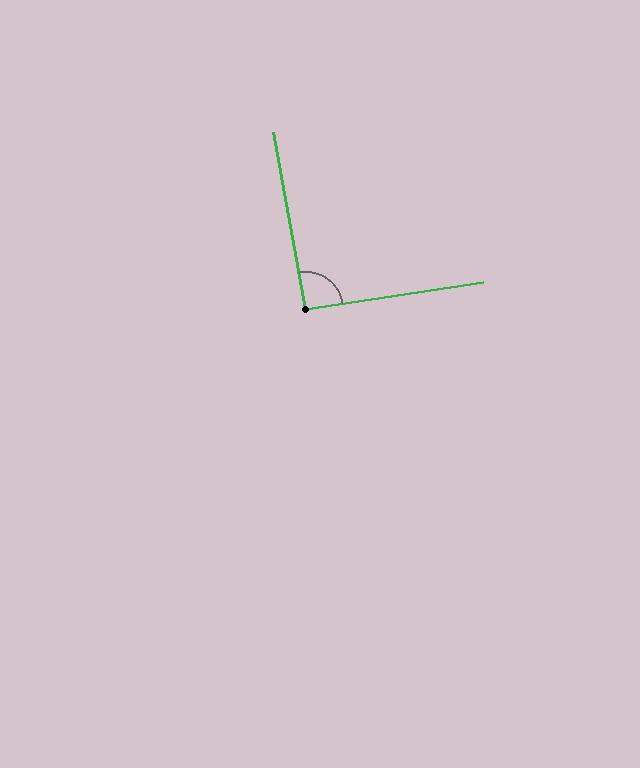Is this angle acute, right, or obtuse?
It is approximately a right angle.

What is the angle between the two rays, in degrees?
Approximately 92 degrees.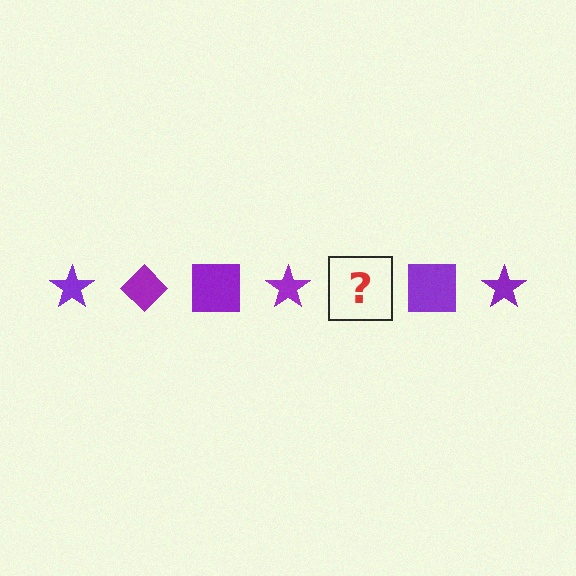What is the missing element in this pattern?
The missing element is a purple diamond.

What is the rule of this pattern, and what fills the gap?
The rule is that the pattern cycles through star, diamond, square shapes in purple. The gap should be filled with a purple diamond.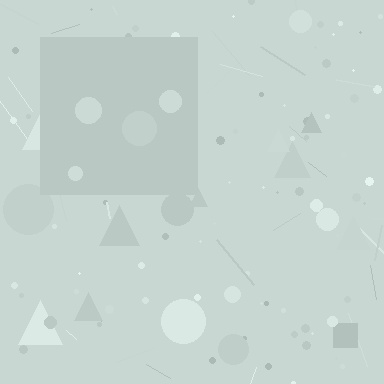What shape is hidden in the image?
A square is hidden in the image.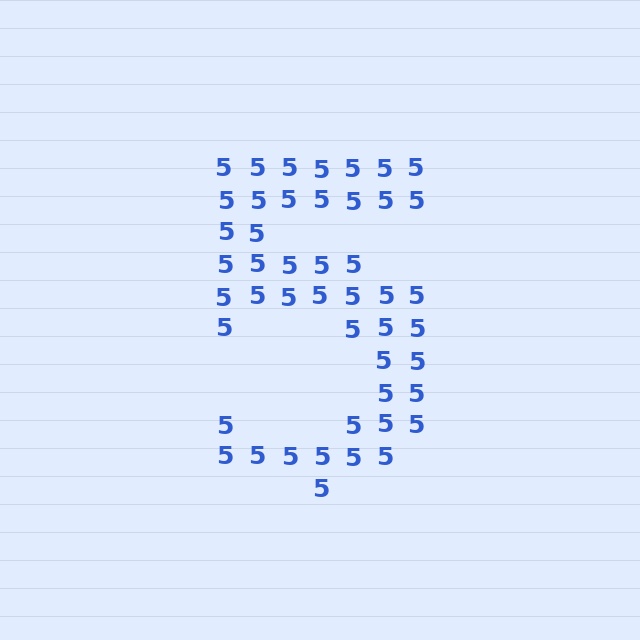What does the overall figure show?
The overall figure shows the digit 5.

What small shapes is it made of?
It is made of small digit 5's.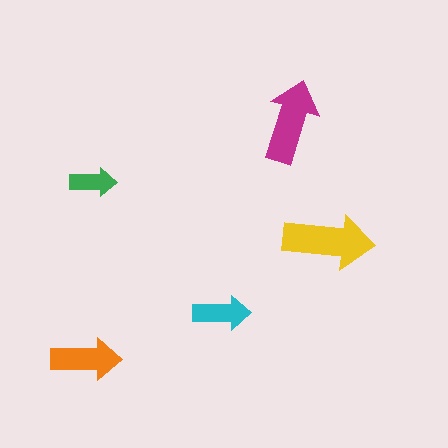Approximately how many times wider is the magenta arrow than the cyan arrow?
About 1.5 times wider.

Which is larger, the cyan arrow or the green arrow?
The cyan one.